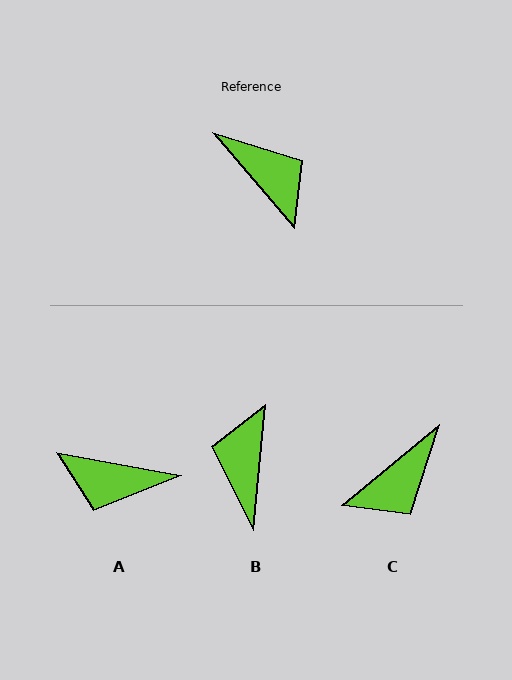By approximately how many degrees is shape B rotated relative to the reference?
Approximately 134 degrees counter-clockwise.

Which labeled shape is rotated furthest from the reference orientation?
A, about 141 degrees away.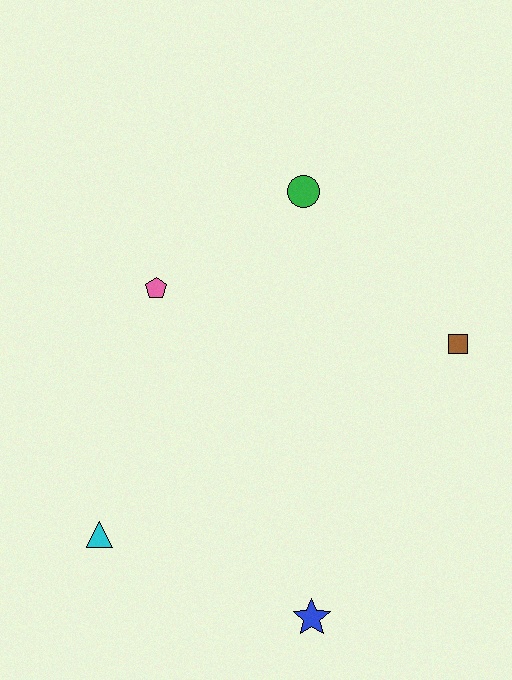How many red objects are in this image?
There are no red objects.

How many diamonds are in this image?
There are no diamonds.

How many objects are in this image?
There are 5 objects.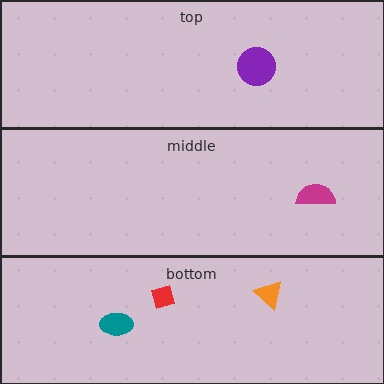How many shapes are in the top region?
1.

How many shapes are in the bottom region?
3.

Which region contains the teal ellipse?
The bottom region.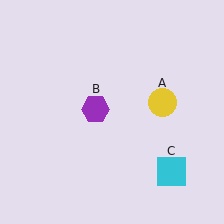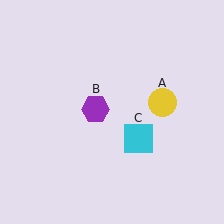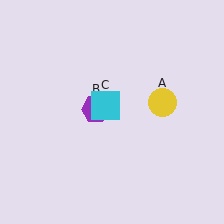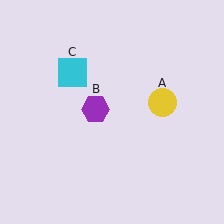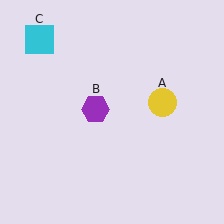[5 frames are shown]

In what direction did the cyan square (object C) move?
The cyan square (object C) moved up and to the left.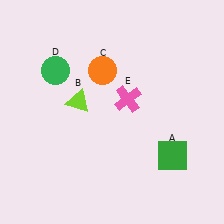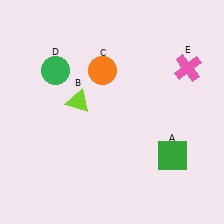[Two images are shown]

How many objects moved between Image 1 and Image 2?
1 object moved between the two images.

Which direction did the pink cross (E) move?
The pink cross (E) moved right.